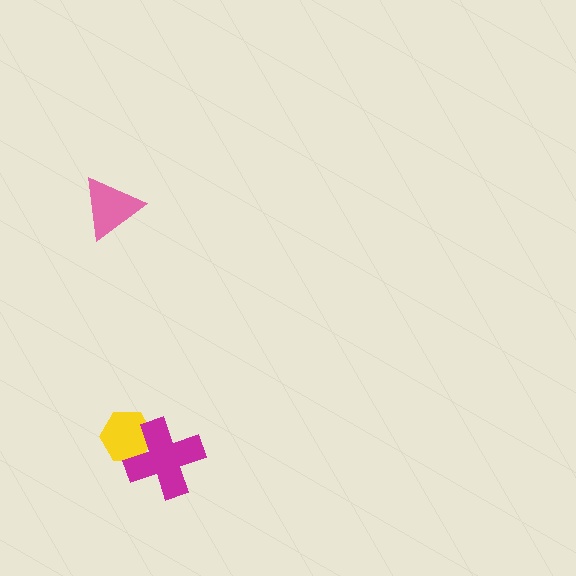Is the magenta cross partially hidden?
No, no other shape covers it.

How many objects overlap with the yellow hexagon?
1 object overlaps with the yellow hexagon.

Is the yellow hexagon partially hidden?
Yes, it is partially covered by another shape.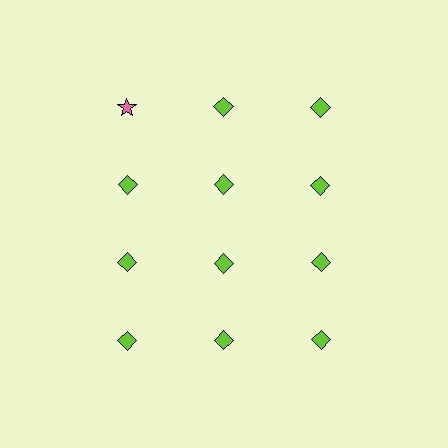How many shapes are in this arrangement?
There are 12 shapes arranged in a grid pattern.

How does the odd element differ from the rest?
It differs in both color (pink instead of lime) and shape (star instead of diamond).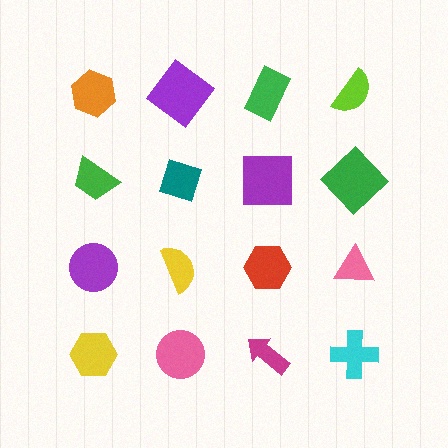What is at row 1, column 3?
A green rectangle.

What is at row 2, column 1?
A green trapezoid.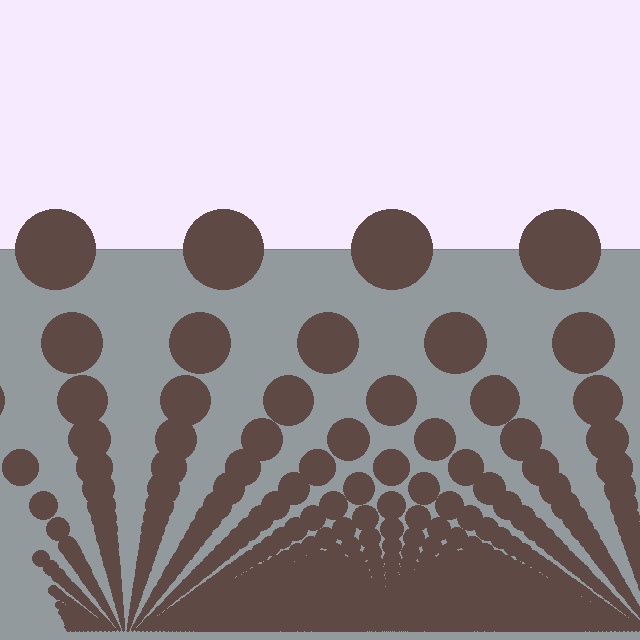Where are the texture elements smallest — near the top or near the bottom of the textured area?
Near the bottom.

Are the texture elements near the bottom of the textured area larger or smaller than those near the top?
Smaller. The gradient is inverted — elements near the bottom are smaller and denser.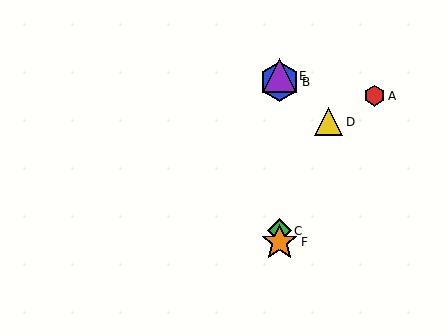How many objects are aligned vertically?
4 objects (B, C, E, F) are aligned vertically.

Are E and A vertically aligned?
No, E is at x≈279 and A is at x≈374.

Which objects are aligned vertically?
Objects B, C, E, F are aligned vertically.